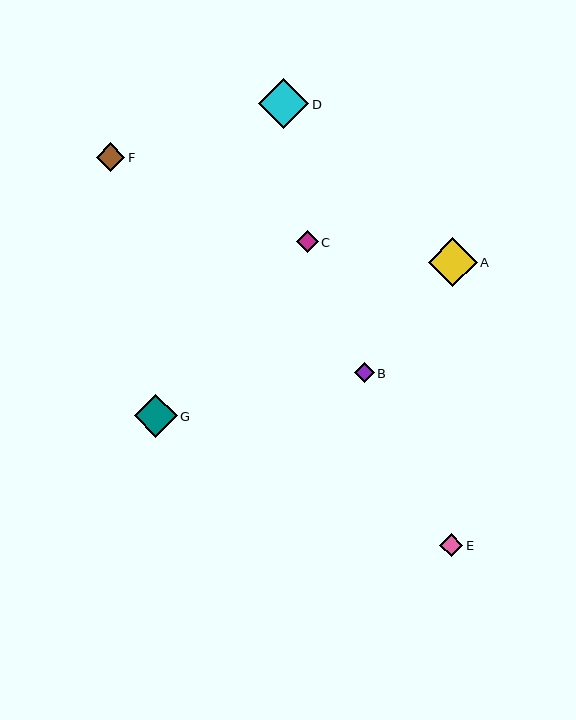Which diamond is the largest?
Diamond D is the largest with a size of approximately 50 pixels.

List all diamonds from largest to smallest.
From largest to smallest: D, A, G, F, E, C, B.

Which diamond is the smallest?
Diamond B is the smallest with a size of approximately 20 pixels.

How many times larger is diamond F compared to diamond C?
Diamond F is approximately 1.3 times the size of diamond C.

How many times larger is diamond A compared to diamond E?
Diamond A is approximately 2.1 times the size of diamond E.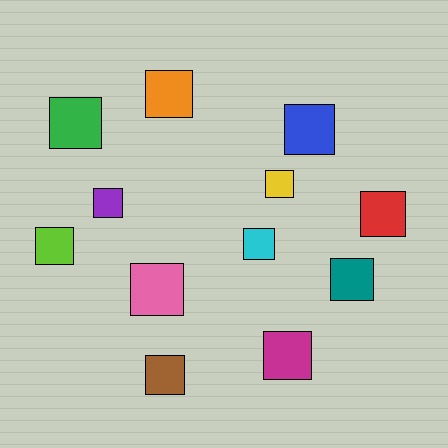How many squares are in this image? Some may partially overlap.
There are 12 squares.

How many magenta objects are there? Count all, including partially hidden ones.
There is 1 magenta object.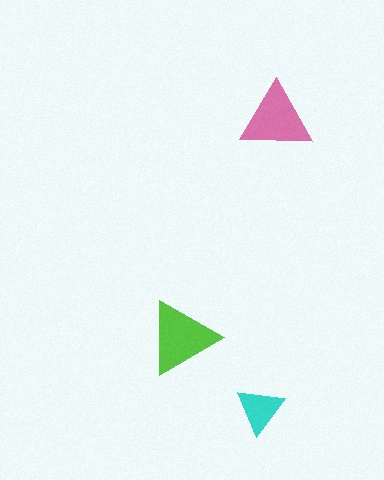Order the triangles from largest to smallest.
the lime one, the pink one, the cyan one.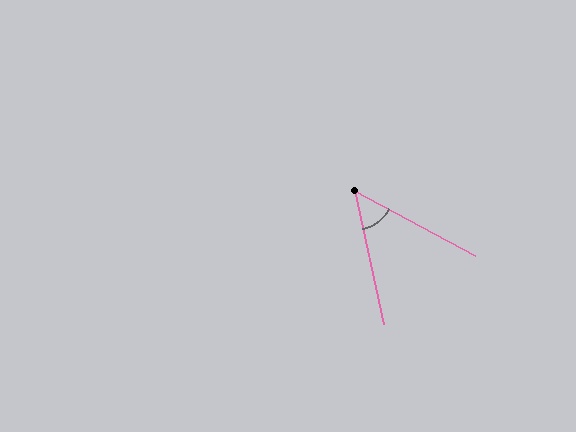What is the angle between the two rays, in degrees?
Approximately 50 degrees.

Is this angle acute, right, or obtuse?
It is acute.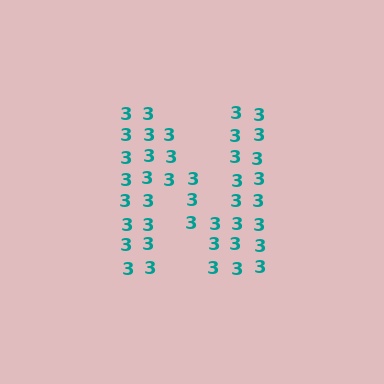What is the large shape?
The large shape is the letter N.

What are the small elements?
The small elements are digit 3's.